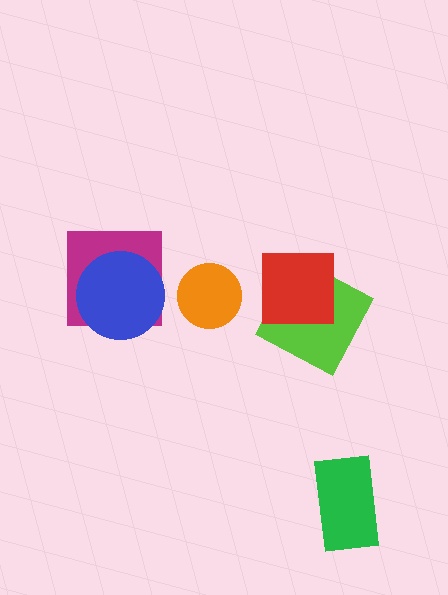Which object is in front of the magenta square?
The blue circle is in front of the magenta square.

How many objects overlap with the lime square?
1 object overlaps with the lime square.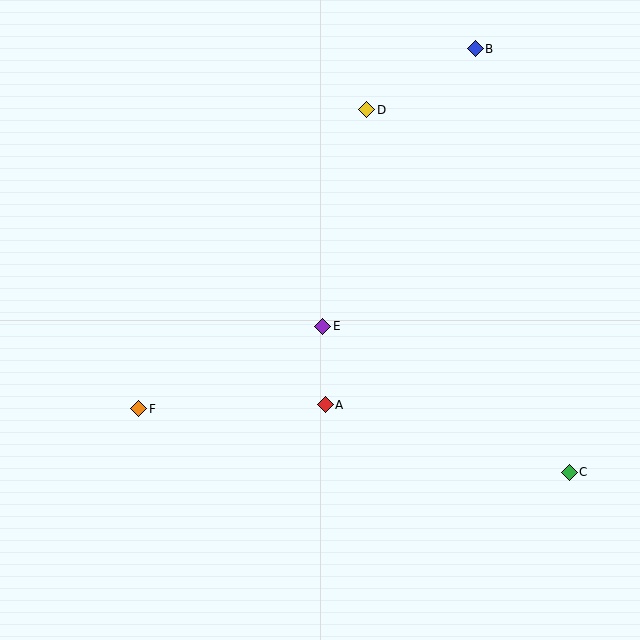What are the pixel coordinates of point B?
Point B is at (475, 49).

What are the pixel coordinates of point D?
Point D is at (367, 110).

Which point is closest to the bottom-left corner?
Point F is closest to the bottom-left corner.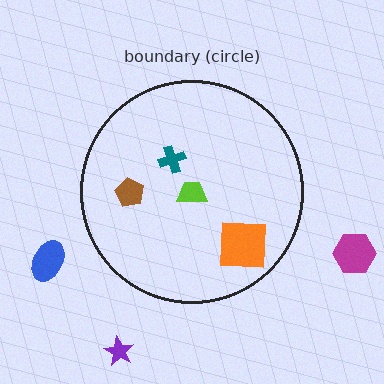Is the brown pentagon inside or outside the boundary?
Inside.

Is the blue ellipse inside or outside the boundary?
Outside.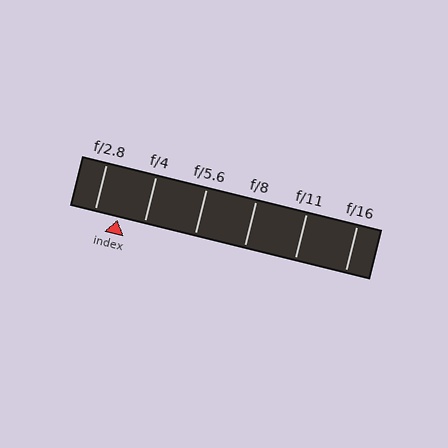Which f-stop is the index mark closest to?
The index mark is closest to f/2.8.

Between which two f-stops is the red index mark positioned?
The index mark is between f/2.8 and f/4.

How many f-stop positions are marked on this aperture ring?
There are 6 f-stop positions marked.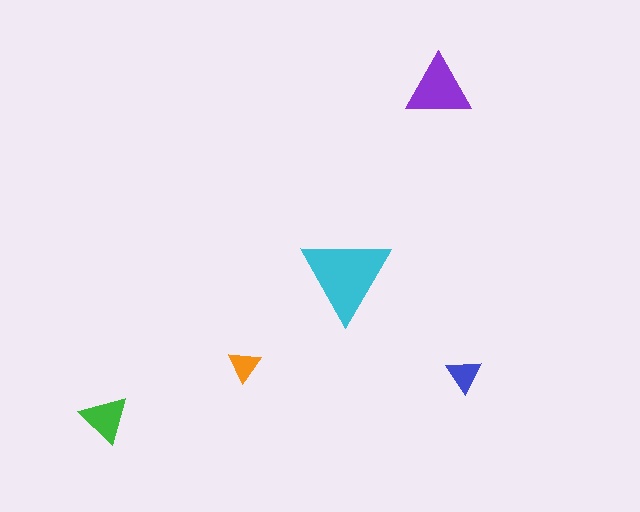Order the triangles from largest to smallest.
the cyan one, the purple one, the green one, the blue one, the orange one.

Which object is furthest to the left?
The green triangle is leftmost.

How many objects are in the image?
There are 5 objects in the image.